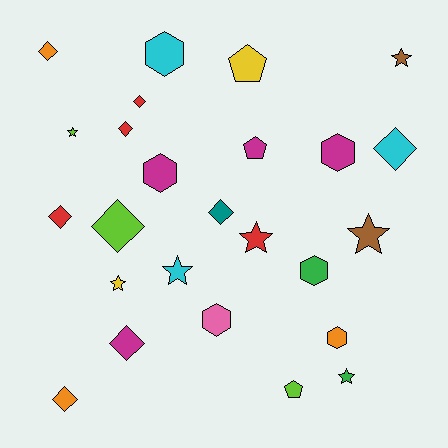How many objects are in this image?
There are 25 objects.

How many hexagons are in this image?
There are 6 hexagons.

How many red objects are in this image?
There are 4 red objects.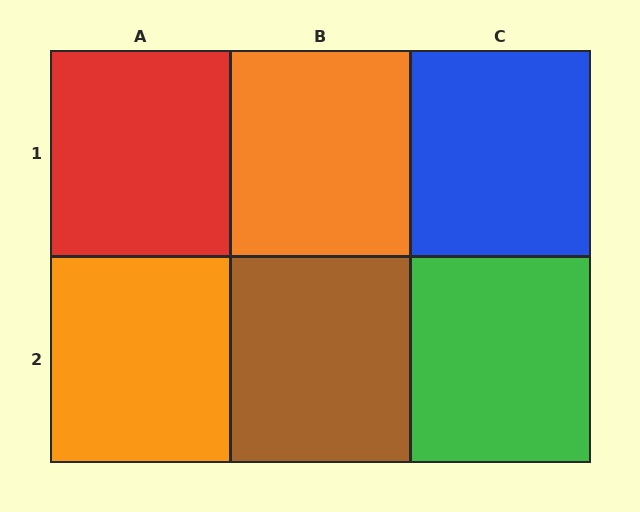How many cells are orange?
2 cells are orange.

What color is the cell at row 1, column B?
Orange.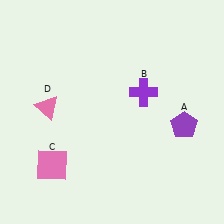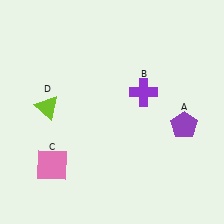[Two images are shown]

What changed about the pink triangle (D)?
In Image 1, D is pink. In Image 2, it changed to lime.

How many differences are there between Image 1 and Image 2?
There is 1 difference between the two images.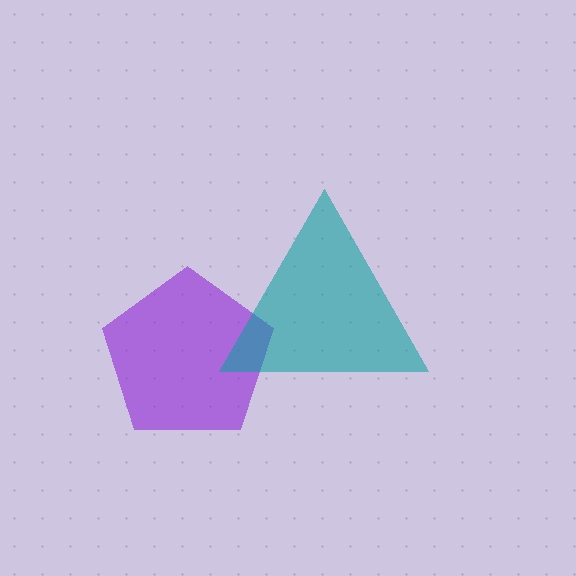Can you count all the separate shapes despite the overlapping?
Yes, there are 2 separate shapes.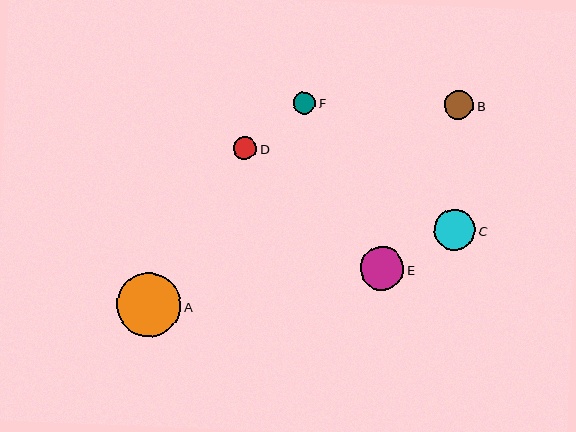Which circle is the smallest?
Circle F is the smallest with a size of approximately 22 pixels.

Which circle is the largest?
Circle A is the largest with a size of approximately 64 pixels.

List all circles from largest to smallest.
From largest to smallest: A, E, C, B, D, F.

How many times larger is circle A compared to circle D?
Circle A is approximately 2.8 times the size of circle D.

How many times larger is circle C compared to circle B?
Circle C is approximately 1.4 times the size of circle B.